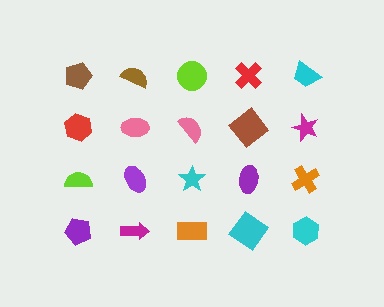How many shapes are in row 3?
5 shapes.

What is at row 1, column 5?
A cyan trapezoid.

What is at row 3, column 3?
A cyan star.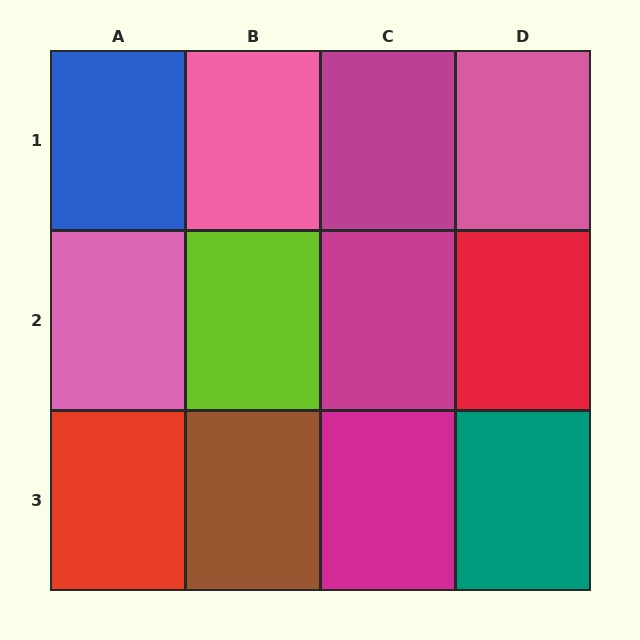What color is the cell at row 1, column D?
Pink.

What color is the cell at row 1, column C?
Magenta.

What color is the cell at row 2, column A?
Pink.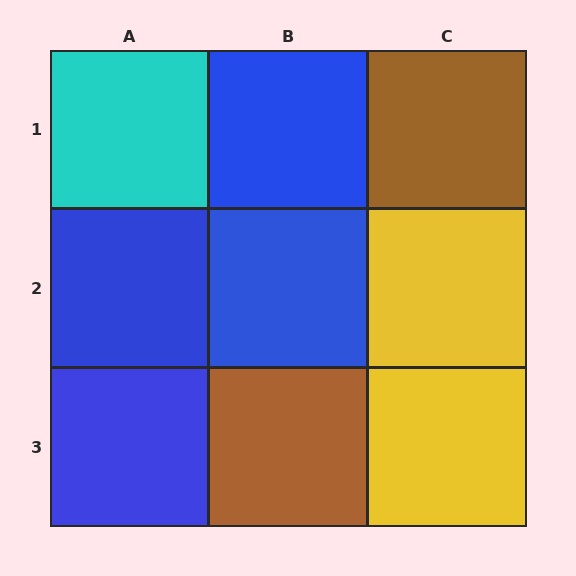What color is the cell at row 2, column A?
Blue.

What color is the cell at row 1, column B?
Blue.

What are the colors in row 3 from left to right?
Blue, brown, yellow.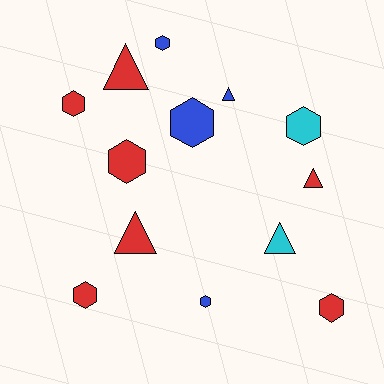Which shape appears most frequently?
Hexagon, with 8 objects.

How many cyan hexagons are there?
There is 1 cyan hexagon.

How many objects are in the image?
There are 13 objects.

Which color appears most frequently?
Red, with 7 objects.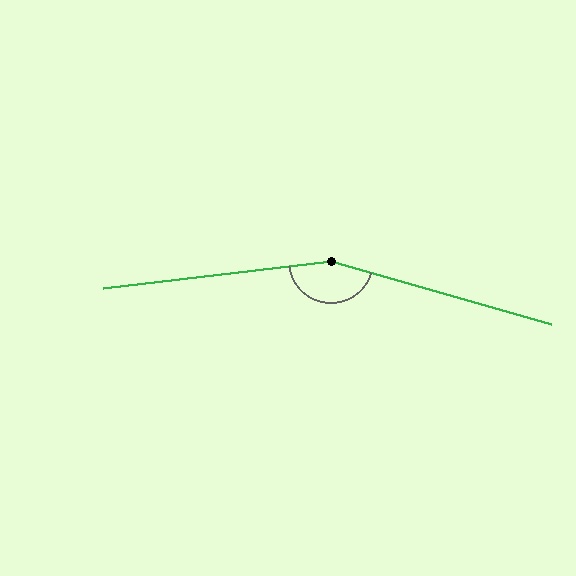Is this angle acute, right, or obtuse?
It is obtuse.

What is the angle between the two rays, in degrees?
Approximately 157 degrees.